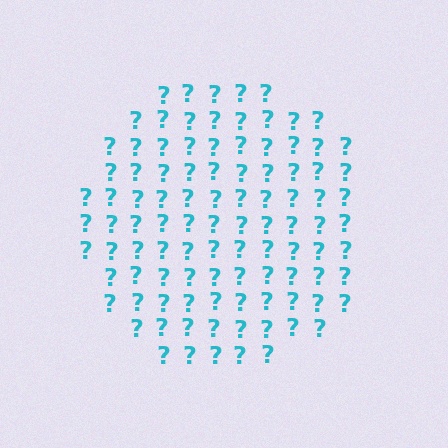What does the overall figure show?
The overall figure shows a circle.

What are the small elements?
The small elements are question marks.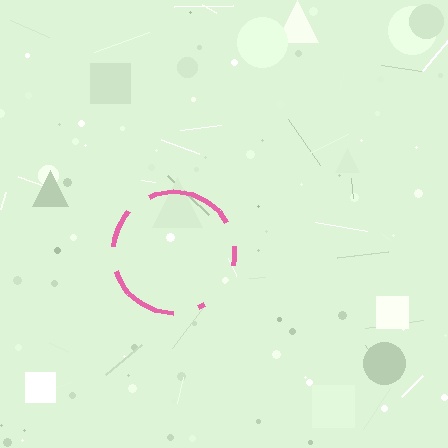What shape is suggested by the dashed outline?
The dashed outline suggests a circle.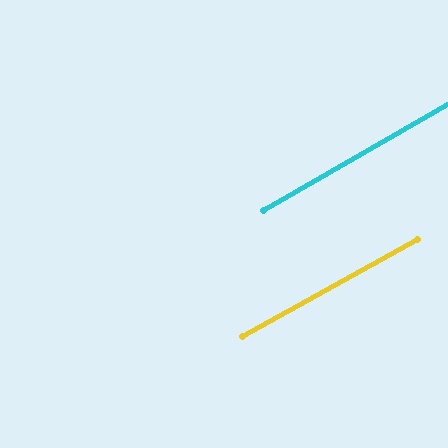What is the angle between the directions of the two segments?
Approximately 1 degree.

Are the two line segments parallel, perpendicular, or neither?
Parallel — their directions differ by only 0.9°.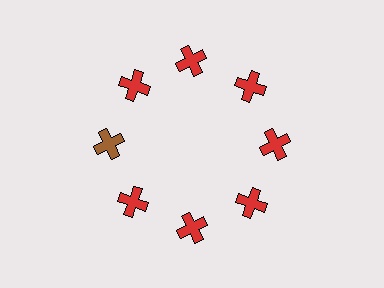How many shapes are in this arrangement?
There are 8 shapes arranged in a ring pattern.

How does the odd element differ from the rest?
It has a different color: brown instead of red.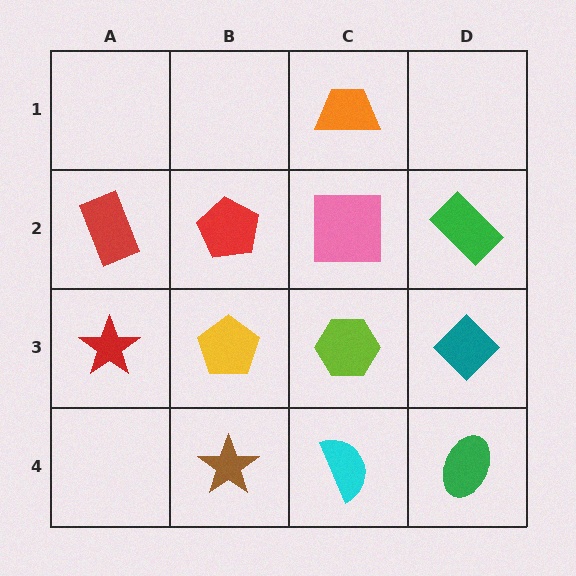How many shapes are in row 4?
3 shapes.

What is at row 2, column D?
A green rectangle.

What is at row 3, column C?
A lime hexagon.